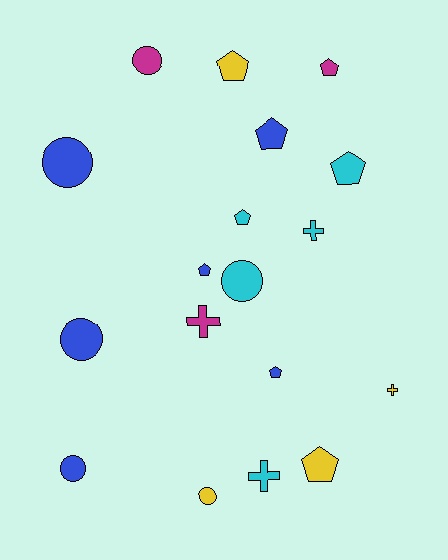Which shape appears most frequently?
Pentagon, with 8 objects.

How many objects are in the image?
There are 18 objects.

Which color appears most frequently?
Blue, with 6 objects.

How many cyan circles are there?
There is 1 cyan circle.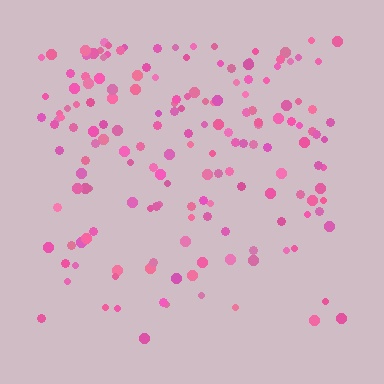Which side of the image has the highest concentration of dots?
The top.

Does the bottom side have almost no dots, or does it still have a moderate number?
Still a moderate number, just noticeably fewer than the top.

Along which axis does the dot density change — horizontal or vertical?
Vertical.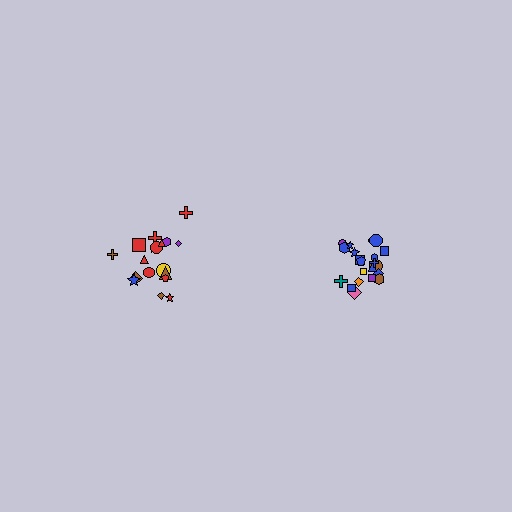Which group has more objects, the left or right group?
The right group.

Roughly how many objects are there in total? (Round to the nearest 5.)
Roughly 40 objects in total.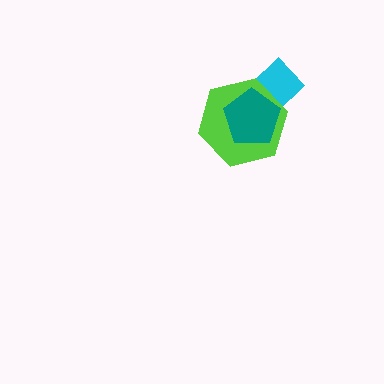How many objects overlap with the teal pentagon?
2 objects overlap with the teal pentagon.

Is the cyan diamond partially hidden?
Yes, it is partially covered by another shape.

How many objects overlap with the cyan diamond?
2 objects overlap with the cyan diamond.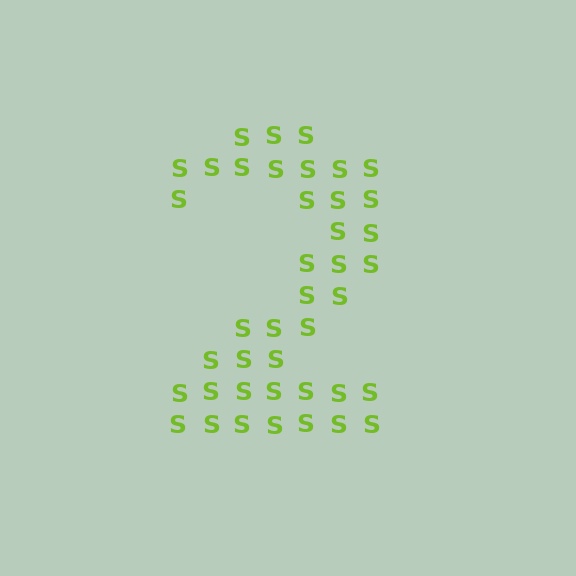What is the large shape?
The large shape is the digit 2.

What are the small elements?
The small elements are letter S's.